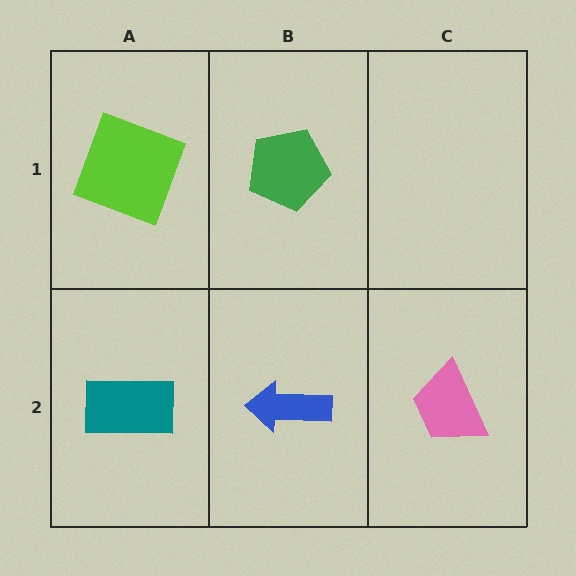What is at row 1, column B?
A green pentagon.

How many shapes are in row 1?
2 shapes.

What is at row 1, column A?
A lime square.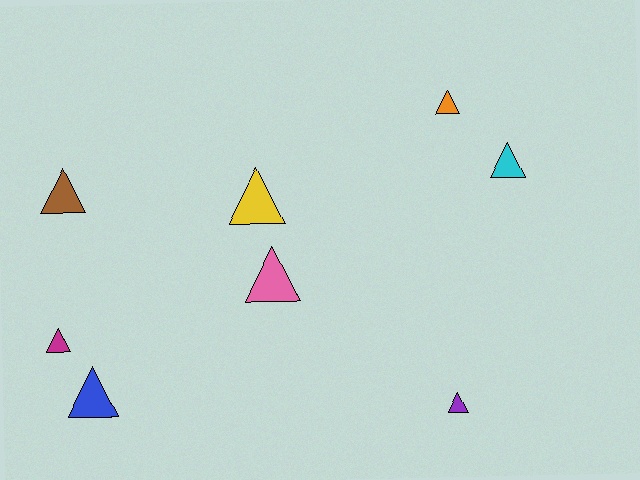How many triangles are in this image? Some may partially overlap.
There are 8 triangles.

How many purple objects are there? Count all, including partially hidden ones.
There is 1 purple object.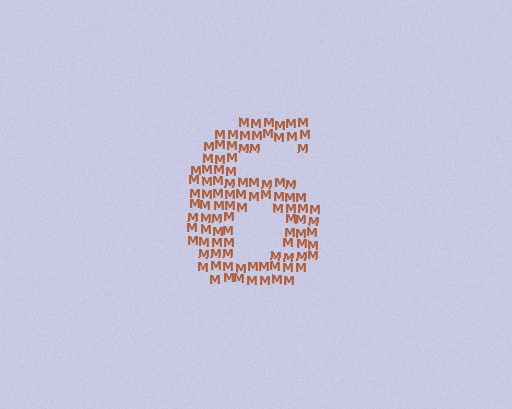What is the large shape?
The large shape is the digit 6.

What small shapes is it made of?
It is made of small letter M's.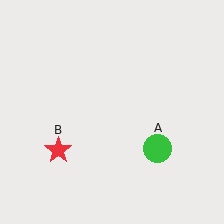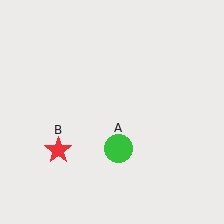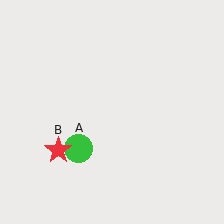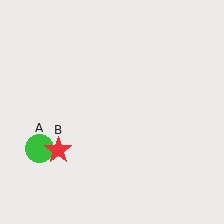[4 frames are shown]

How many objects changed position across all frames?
1 object changed position: green circle (object A).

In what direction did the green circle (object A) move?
The green circle (object A) moved left.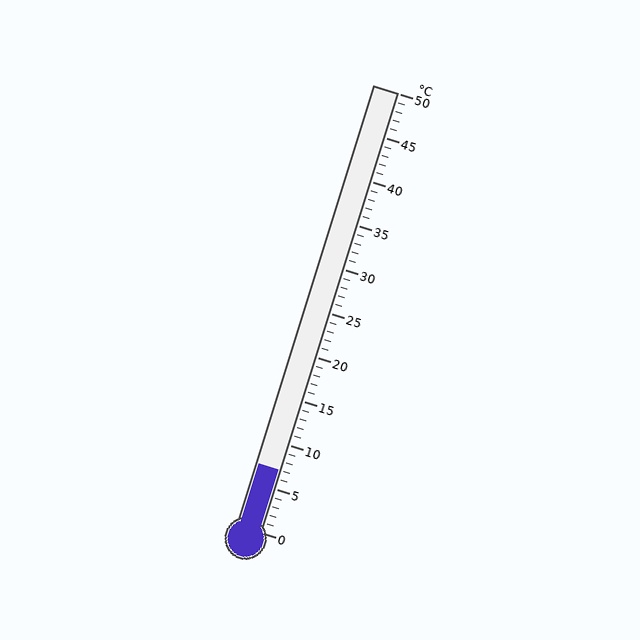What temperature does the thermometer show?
The thermometer shows approximately 7°C.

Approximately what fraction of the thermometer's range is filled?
The thermometer is filled to approximately 15% of its range.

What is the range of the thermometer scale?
The thermometer scale ranges from 0°C to 50°C.